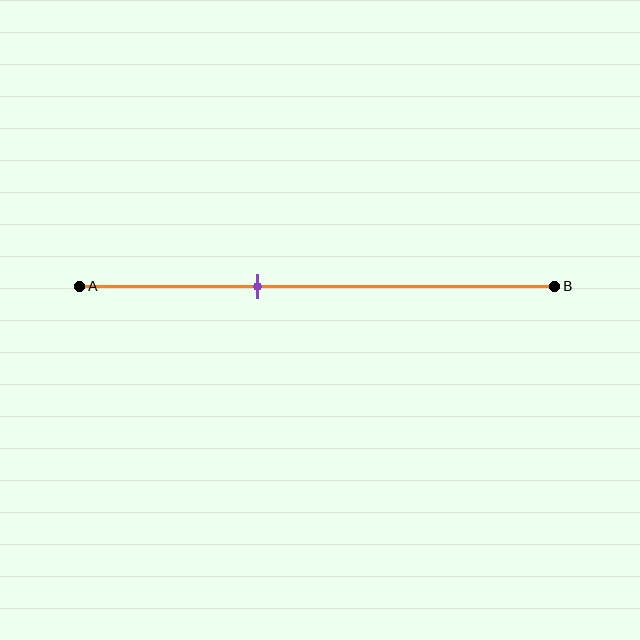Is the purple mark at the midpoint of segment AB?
No, the mark is at about 35% from A, not at the 50% midpoint.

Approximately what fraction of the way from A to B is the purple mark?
The purple mark is approximately 35% of the way from A to B.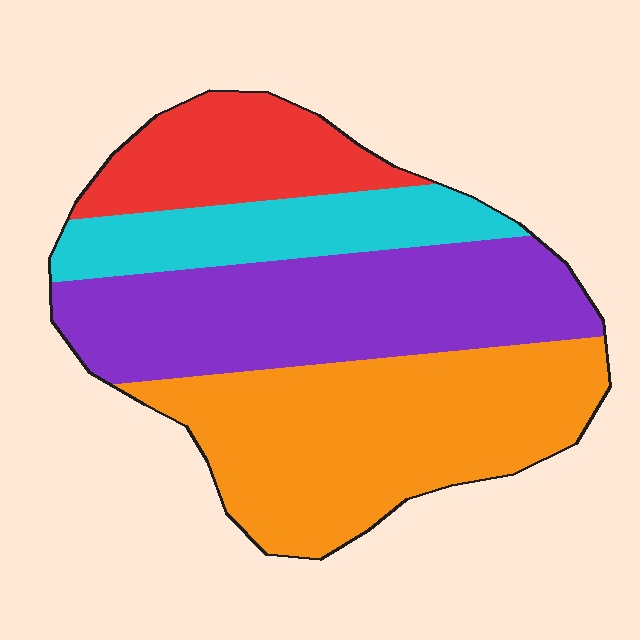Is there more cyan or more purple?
Purple.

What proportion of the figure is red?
Red takes up about one sixth (1/6) of the figure.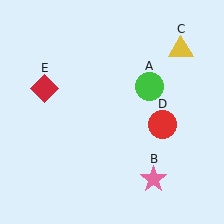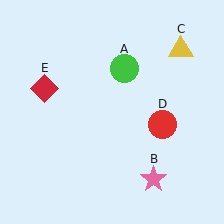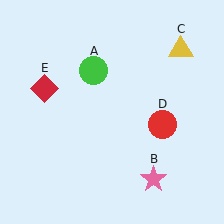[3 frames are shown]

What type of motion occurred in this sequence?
The green circle (object A) rotated counterclockwise around the center of the scene.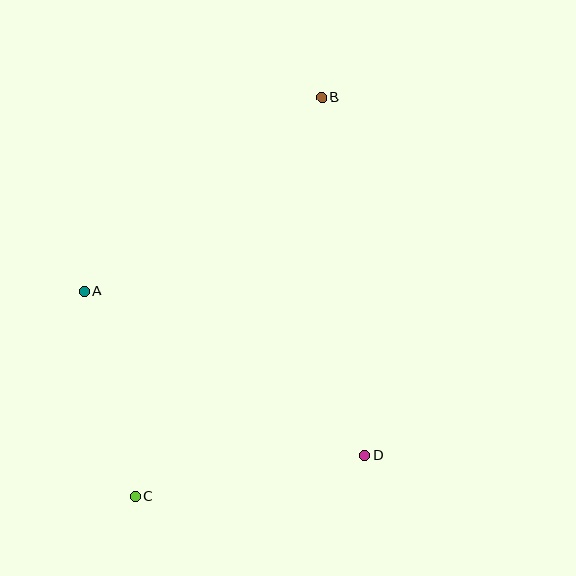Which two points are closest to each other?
Points A and C are closest to each other.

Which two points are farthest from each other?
Points B and C are farthest from each other.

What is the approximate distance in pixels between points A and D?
The distance between A and D is approximately 325 pixels.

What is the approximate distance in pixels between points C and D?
The distance between C and D is approximately 233 pixels.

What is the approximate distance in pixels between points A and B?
The distance between A and B is approximately 306 pixels.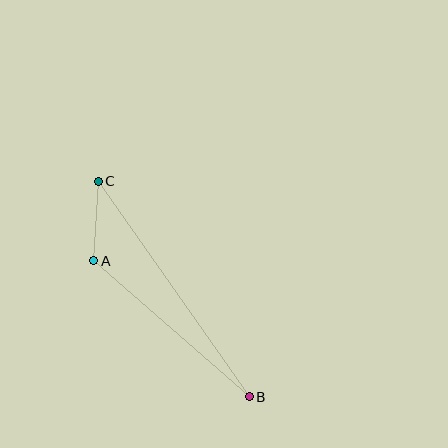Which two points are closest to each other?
Points A and C are closest to each other.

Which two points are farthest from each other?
Points B and C are farthest from each other.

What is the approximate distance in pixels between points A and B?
The distance between A and B is approximately 207 pixels.